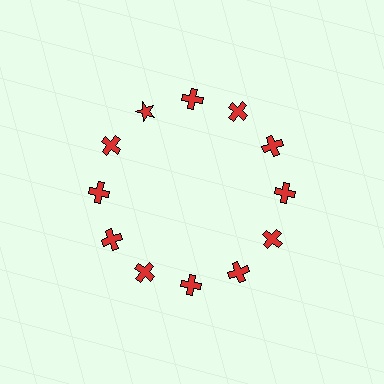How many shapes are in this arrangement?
There are 12 shapes arranged in a ring pattern.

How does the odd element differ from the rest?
It has a different shape: star instead of cross.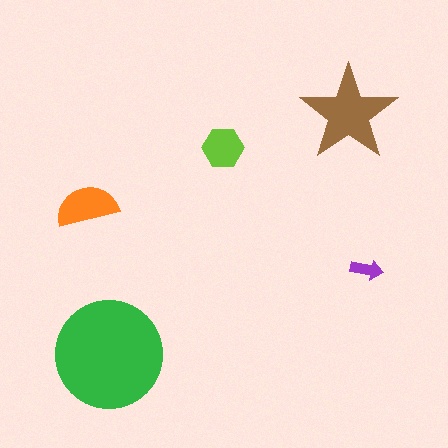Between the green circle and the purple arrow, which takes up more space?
The green circle.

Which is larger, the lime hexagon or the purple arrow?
The lime hexagon.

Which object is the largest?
The green circle.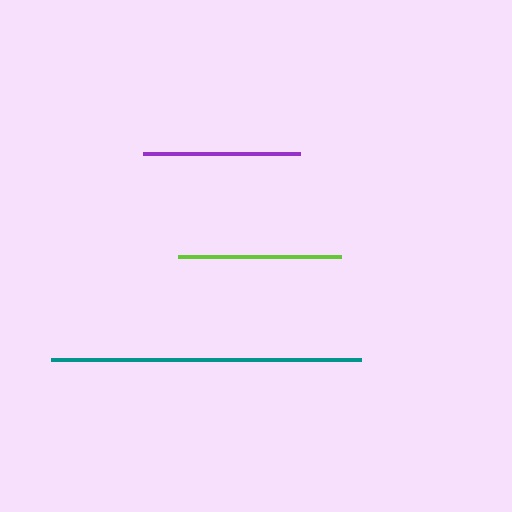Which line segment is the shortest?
The purple line is the shortest at approximately 158 pixels.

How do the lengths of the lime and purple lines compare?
The lime and purple lines are approximately the same length.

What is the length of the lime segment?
The lime segment is approximately 164 pixels long.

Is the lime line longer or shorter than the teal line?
The teal line is longer than the lime line.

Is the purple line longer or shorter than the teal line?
The teal line is longer than the purple line.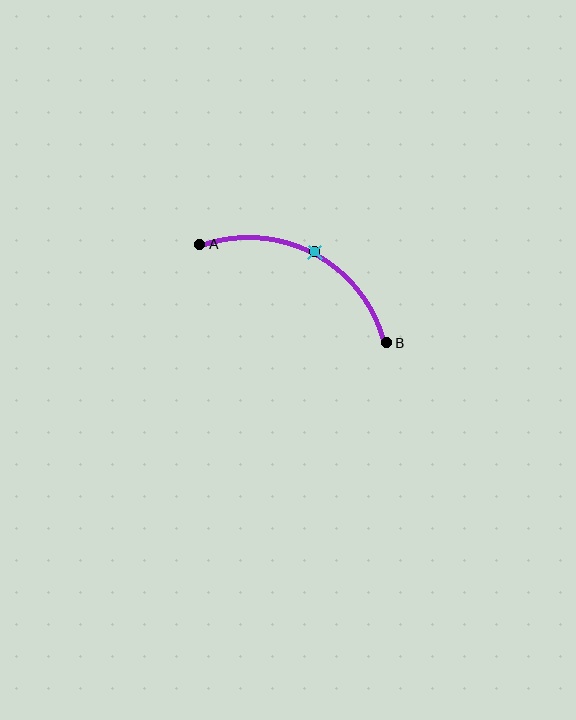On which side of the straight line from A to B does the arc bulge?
The arc bulges above the straight line connecting A and B.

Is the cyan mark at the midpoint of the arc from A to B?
Yes. The cyan mark lies on the arc at equal arc-length from both A and B — it is the arc midpoint.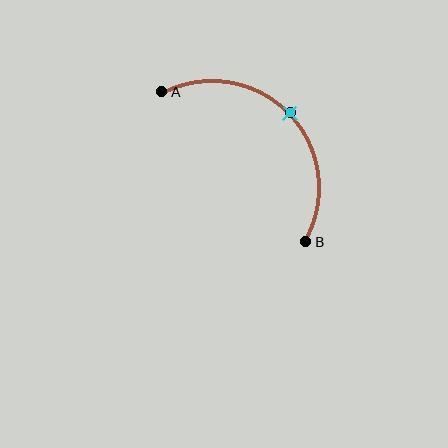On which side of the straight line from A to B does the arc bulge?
The arc bulges above and to the right of the straight line connecting A and B.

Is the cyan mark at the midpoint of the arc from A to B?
Yes. The cyan mark lies on the arc at equal arc-length from both A and B — it is the arc midpoint.